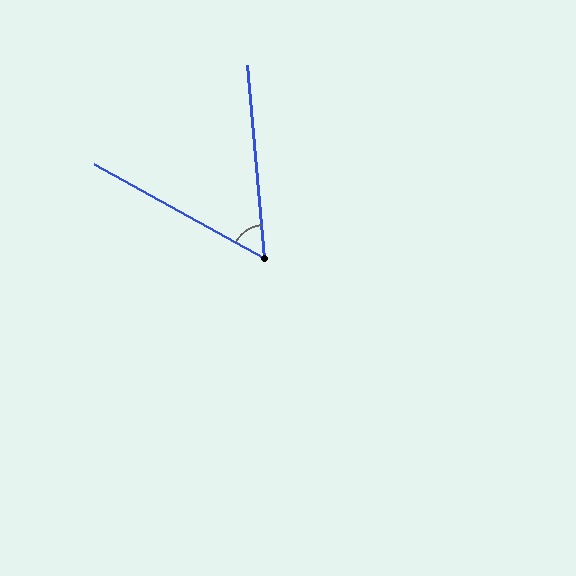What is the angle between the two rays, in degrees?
Approximately 56 degrees.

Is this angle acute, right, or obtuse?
It is acute.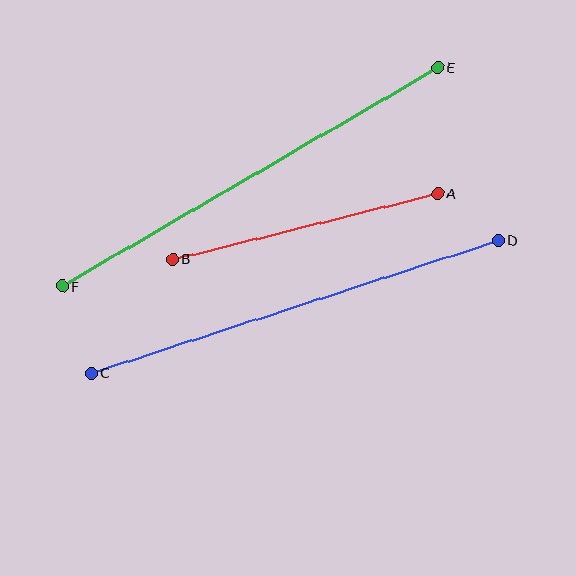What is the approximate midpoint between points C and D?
The midpoint is at approximately (295, 307) pixels.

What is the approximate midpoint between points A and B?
The midpoint is at approximately (305, 227) pixels.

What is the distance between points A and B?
The distance is approximately 273 pixels.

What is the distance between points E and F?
The distance is approximately 434 pixels.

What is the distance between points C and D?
The distance is approximately 428 pixels.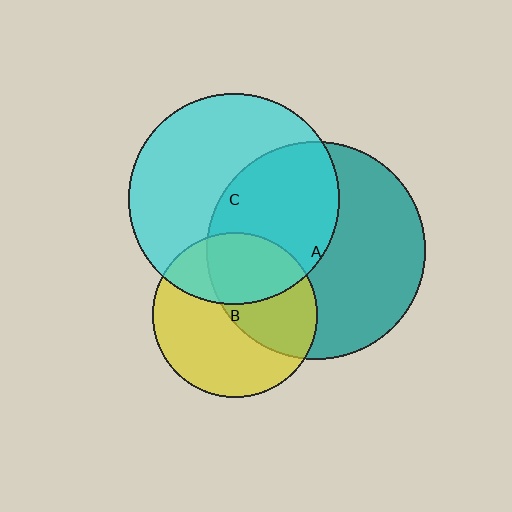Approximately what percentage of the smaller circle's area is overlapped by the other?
Approximately 45%.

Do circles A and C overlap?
Yes.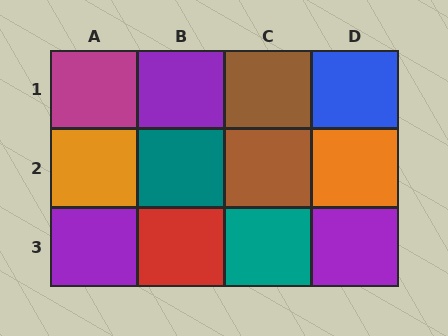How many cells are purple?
3 cells are purple.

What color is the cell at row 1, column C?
Brown.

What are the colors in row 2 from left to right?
Orange, teal, brown, orange.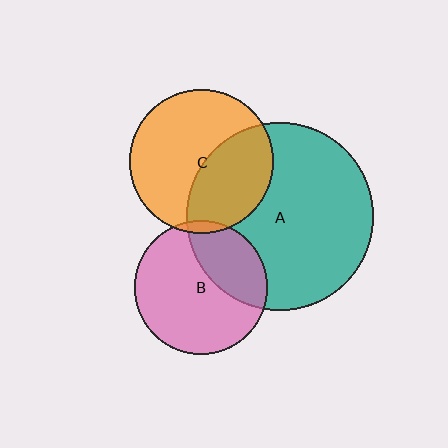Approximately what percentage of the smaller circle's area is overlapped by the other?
Approximately 5%.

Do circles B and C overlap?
Yes.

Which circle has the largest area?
Circle A (teal).